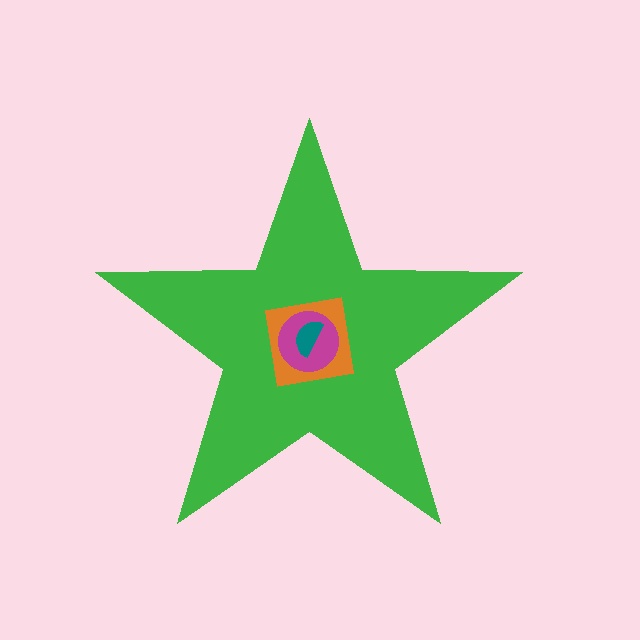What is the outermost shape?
The green star.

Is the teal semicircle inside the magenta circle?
Yes.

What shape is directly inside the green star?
The orange square.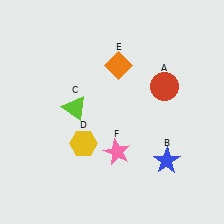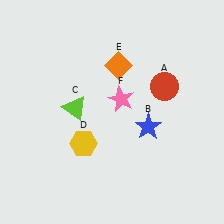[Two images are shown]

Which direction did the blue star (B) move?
The blue star (B) moved up.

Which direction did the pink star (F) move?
The pink star (F) moved up.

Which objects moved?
The objects that moved are: the blue star (B), the pink star (F).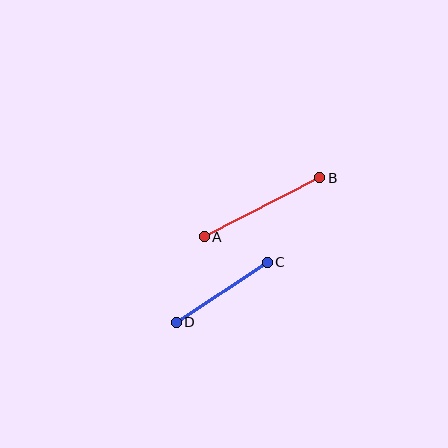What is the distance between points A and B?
The distance is approximately 130 pixels.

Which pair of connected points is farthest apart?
Points A and B are farthest apart.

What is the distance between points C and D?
The distance is approximately 109 pixels.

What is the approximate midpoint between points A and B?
The midpoint is at approximately (262, 207) pixels.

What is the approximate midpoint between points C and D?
The midpoint is at approximately (222, 292) pixels.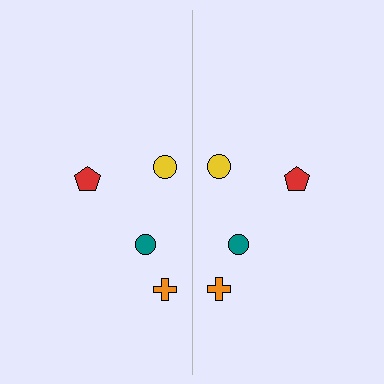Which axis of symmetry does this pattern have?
The pattern has a vertical axis of symmetry running through the center of the image.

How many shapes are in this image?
There are 8 shapes in this image.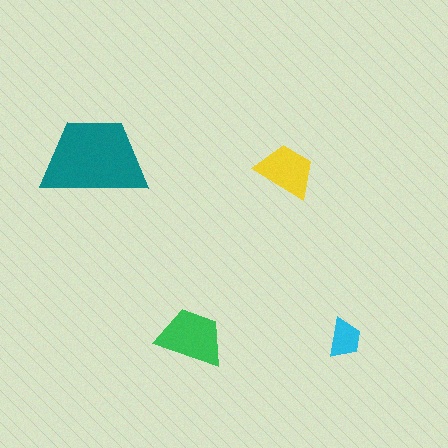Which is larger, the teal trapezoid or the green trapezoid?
The teal one.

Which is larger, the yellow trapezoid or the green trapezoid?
The green one.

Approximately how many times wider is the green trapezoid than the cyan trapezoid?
About 1.5 times wider.